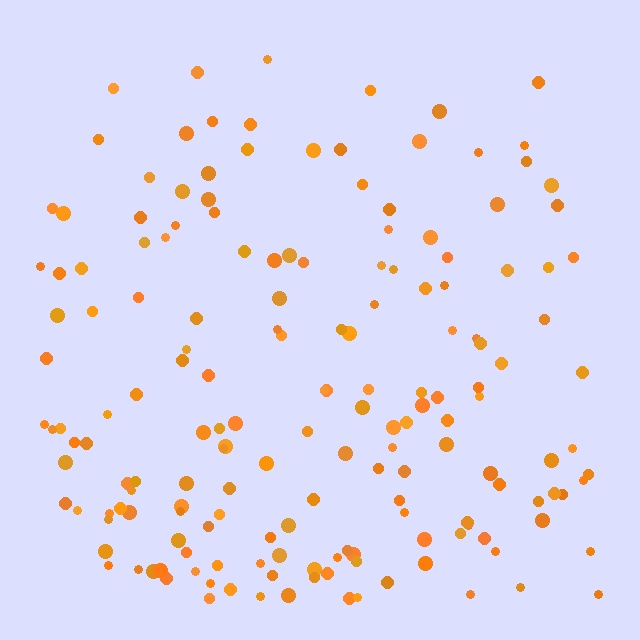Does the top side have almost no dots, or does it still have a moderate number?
Still a moderate number, just noticeably fewer than the bottom.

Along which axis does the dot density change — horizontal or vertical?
Vertical.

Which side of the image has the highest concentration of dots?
The bottom.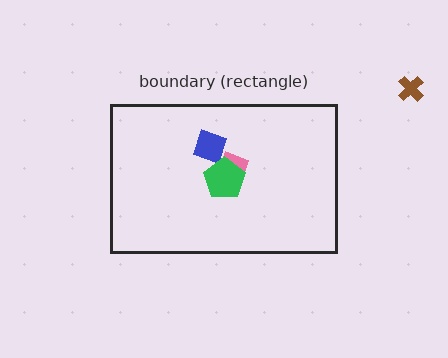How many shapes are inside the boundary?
3 inside, 1 outside.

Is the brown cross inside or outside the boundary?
Outside.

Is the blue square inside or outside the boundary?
Inside.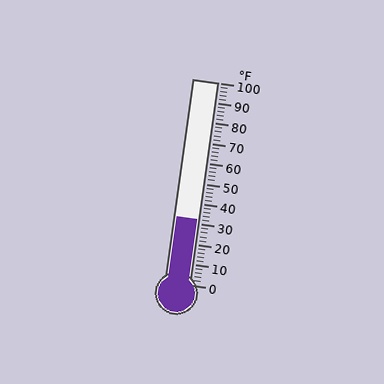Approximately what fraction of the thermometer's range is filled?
The thermometer is filled to approximately 30% of its range.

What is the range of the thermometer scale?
The thermometer scale ranges from 0°F to 100°F.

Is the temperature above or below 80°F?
The temperature is below 80°F.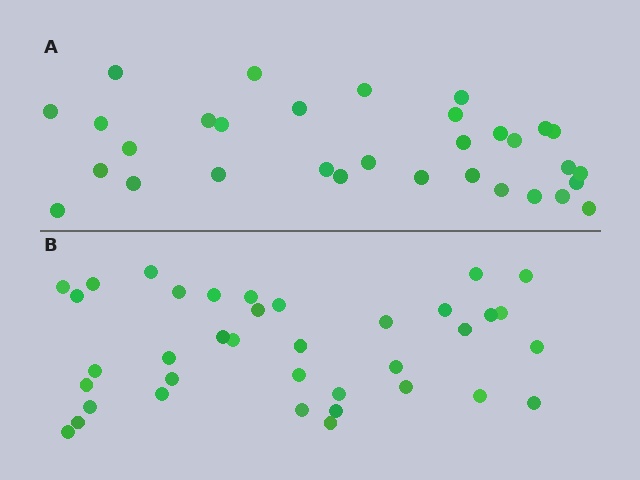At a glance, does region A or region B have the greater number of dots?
Region B (the bottom region) has more dots.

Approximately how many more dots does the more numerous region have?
Region B has about 5 more dots than region A.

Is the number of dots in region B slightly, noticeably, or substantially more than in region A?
Region B has only slightly more — the two regions are fairly close. The ratio is roughly 1.2 to 1.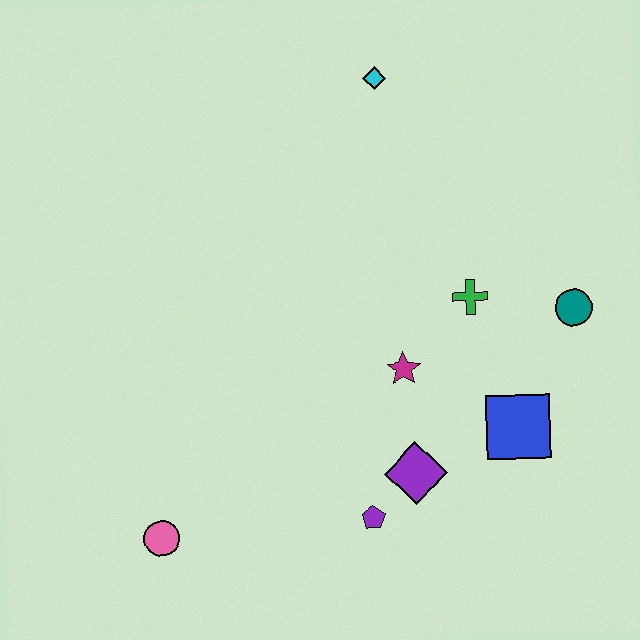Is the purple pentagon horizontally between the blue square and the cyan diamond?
No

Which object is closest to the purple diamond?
The purple pentagon is closest to the purple diamond.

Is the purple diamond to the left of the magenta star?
No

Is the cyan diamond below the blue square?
No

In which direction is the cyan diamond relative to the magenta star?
The cyan diamond is above the magenta star.